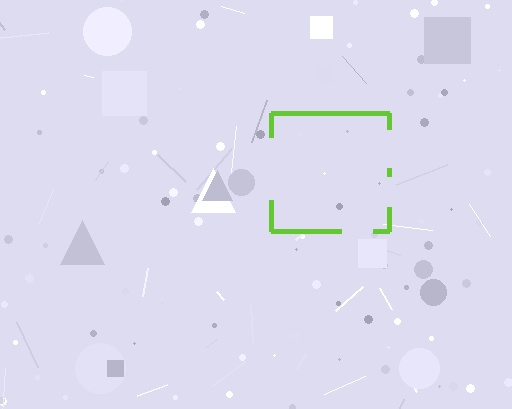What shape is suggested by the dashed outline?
The dashed outline suggests a square.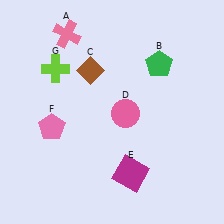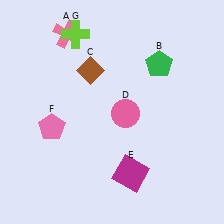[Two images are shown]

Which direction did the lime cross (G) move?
The lime cross (G) moved up.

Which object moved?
The lime cross (G) moved up.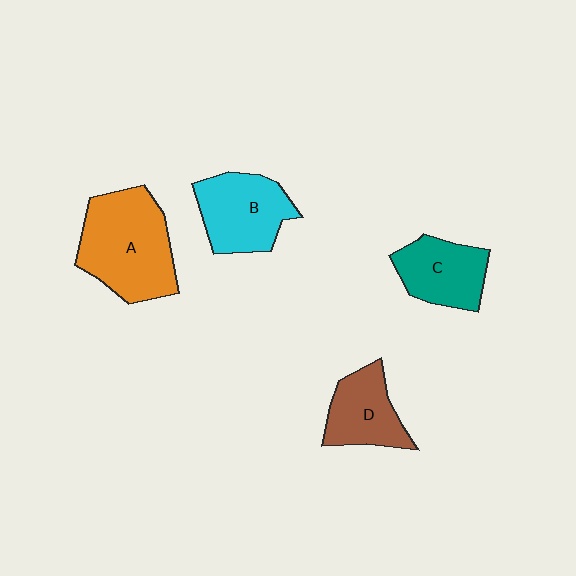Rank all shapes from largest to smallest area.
From largest to smallest: A (orange), B (cyan), C (teal), D (brown).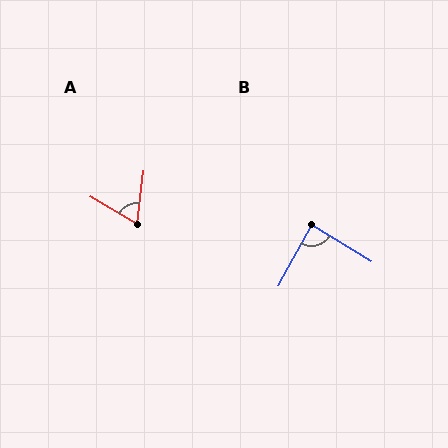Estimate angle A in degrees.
Approximately 66 degrees.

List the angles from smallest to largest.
A (66°), B (87°).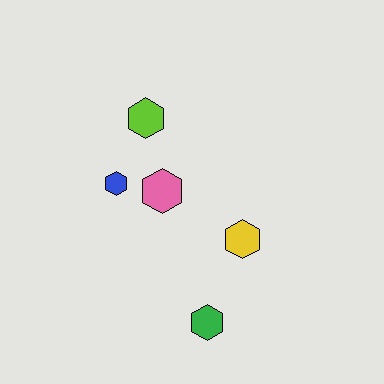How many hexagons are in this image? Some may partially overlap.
There are 5 hexagons.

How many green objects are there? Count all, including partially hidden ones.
There is 1 green object.